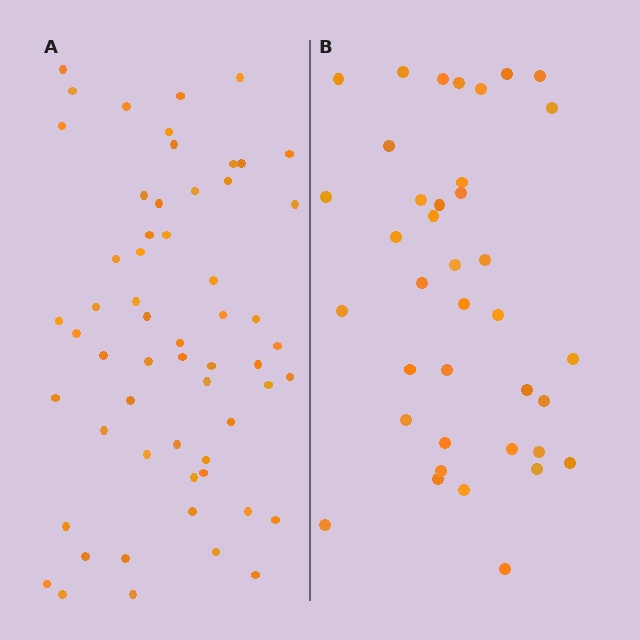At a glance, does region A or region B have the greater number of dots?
Region A (the left region) has more dots.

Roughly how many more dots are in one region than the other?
Region A has approximately 20 more dots than region B.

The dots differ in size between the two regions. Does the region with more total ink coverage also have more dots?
No. Region B has more total ink coverage because its dots are larger, but region A actually contains more individual dots. Total area can be misleading — the number of items is what matters here.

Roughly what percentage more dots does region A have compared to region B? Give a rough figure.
About 55% more.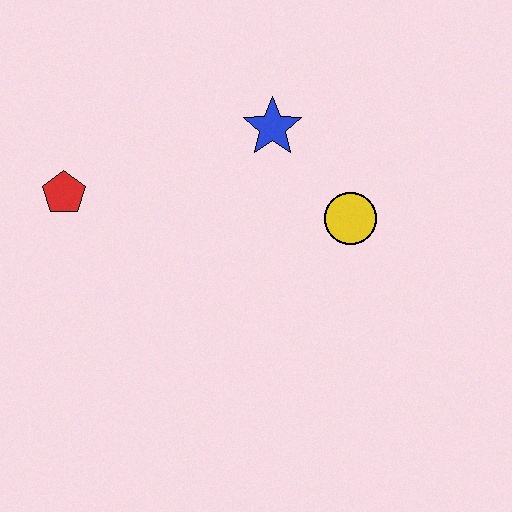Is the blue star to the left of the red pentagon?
No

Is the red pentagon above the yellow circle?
Yes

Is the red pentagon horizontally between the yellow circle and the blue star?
No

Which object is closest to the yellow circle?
The blue star is closest to the yellow circle.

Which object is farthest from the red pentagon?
The yellow circle is farthest from the red pentagon.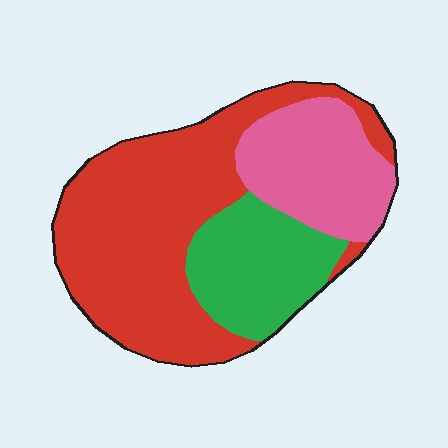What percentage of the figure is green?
Green covers around 20% of the figure.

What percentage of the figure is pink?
Pink takes up about one quarter (1/4) of the figure.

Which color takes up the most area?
Red, at roughly 55%.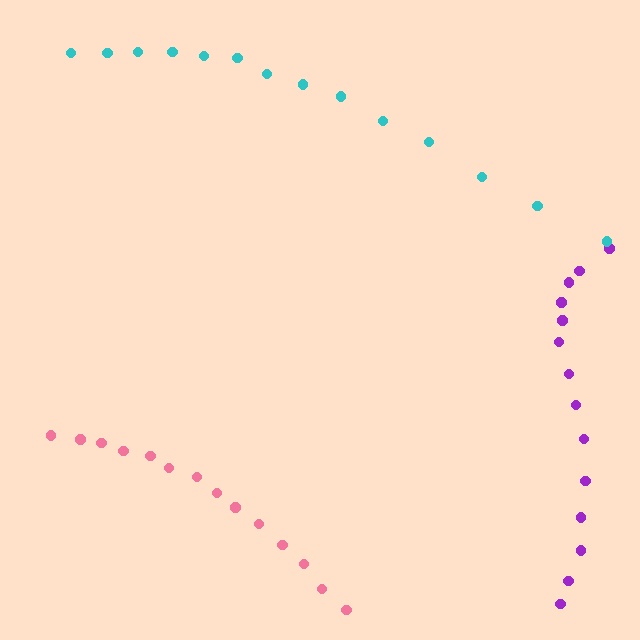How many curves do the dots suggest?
There are 3 distinct paths.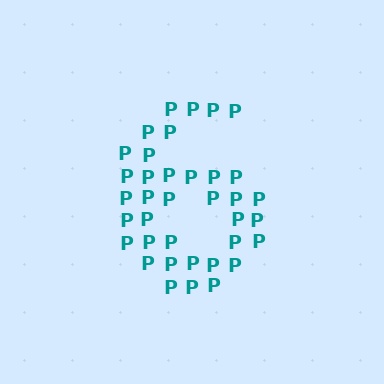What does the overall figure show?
The overall figure shows the digit 6.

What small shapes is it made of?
It is made of small letter P's.